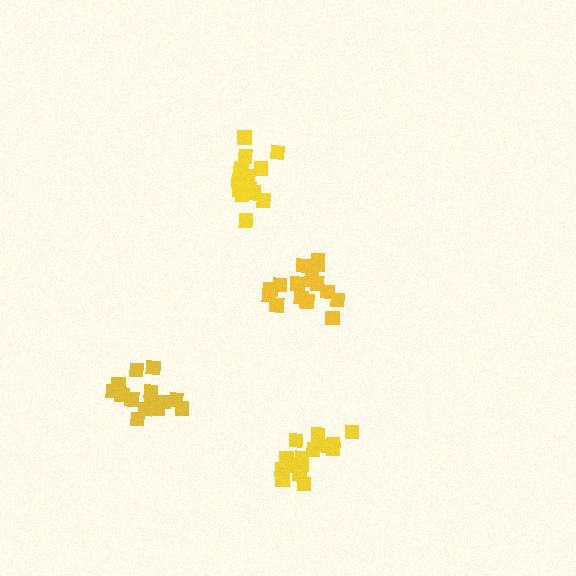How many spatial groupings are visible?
There are 4 spatial groupings.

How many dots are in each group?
Group 1: 15 dots, Group 2: 14 dots, Group 3: 16 dots, Group 4: 15 dots (60 total).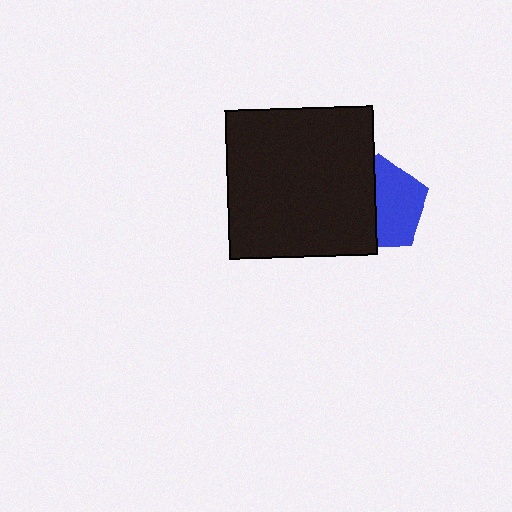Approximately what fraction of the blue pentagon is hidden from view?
Roughly 44% of the blue pentagon is hidden behind the black square.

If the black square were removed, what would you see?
You would see the complete blue pentagon.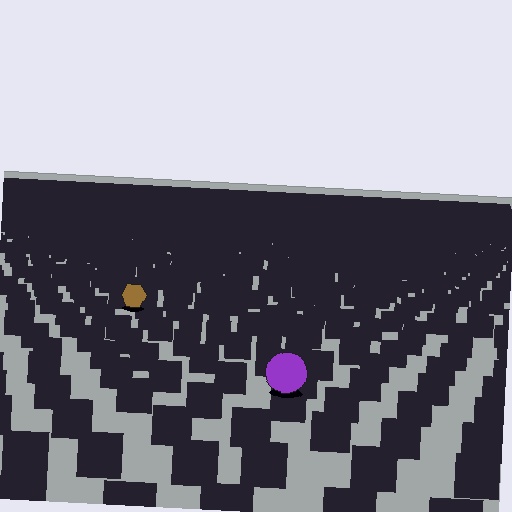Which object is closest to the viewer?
The purple circle is closest. The texture marks near it are larger and more spread out.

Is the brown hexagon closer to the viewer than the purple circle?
No. The purple circle is closer — you can tell from the texture gradient: the ground texture is coarser near it.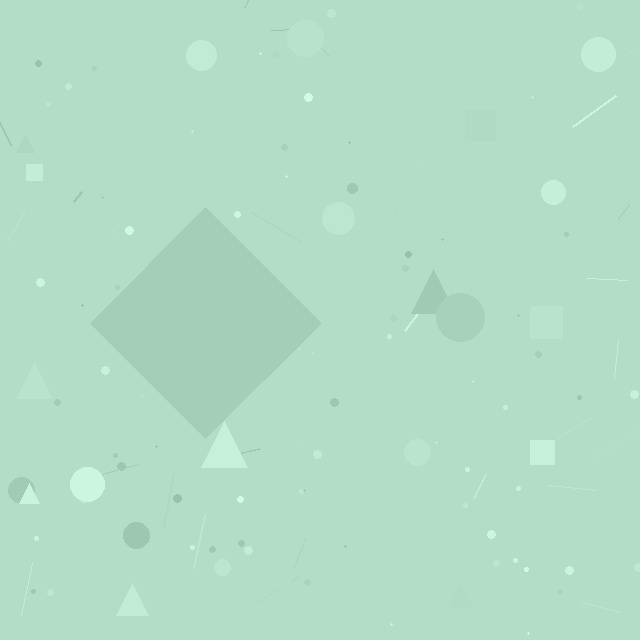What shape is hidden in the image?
A diamond is hidden in the image.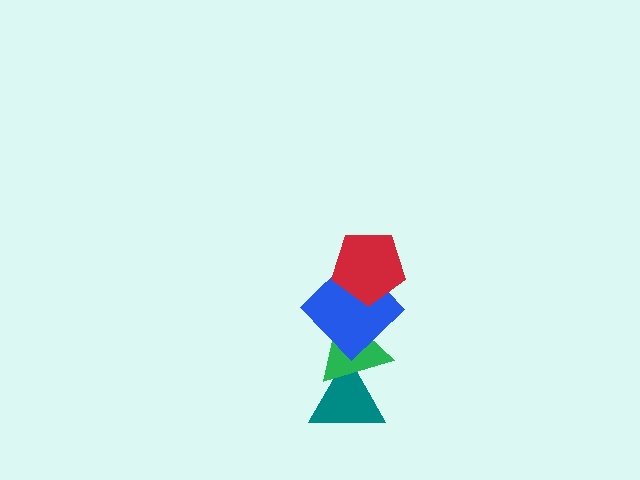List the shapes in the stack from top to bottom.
From top to bottom: the red pentagon, the blue diamond, the green triangle, the teal triangle.